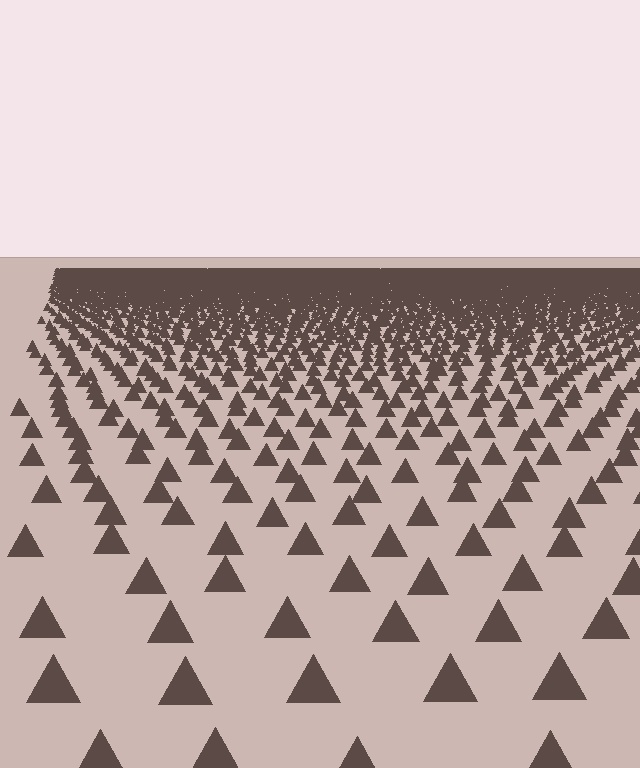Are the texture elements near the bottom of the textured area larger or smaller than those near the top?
Larger. Near the bottom, elements are closer to the viewer and appear at a bigger on-screen size.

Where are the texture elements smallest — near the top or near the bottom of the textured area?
Near the top.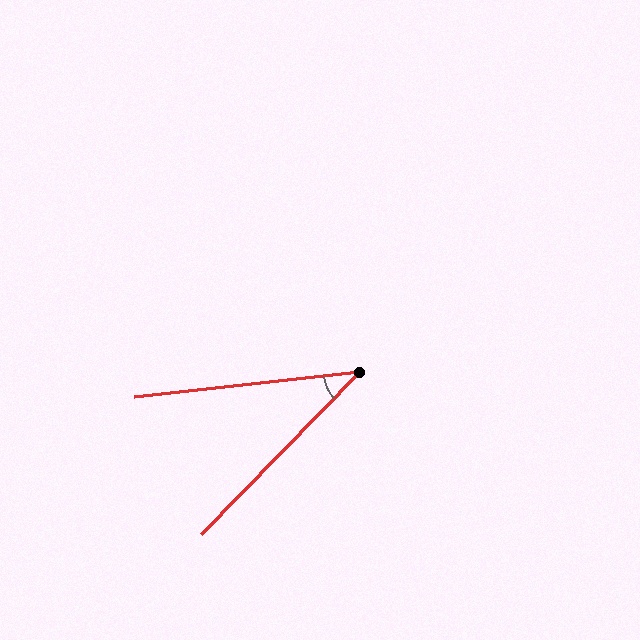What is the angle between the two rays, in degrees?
Approximately 39 degrees.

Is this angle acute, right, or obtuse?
It is acute.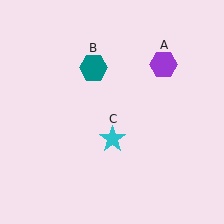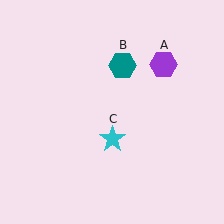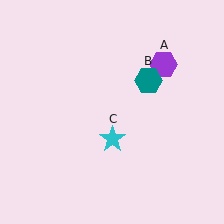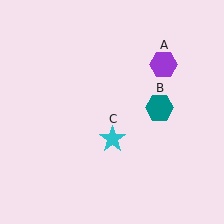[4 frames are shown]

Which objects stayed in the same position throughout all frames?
Purple hexagon (object A) and cyan star (object C) remained stationary.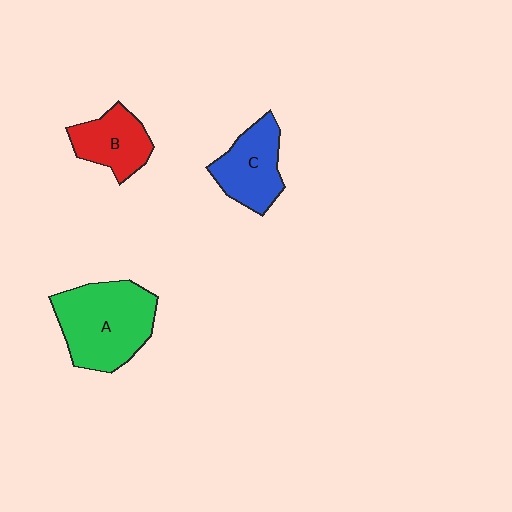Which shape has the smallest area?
Shape B (red).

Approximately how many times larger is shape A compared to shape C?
Approximately 1.6 times.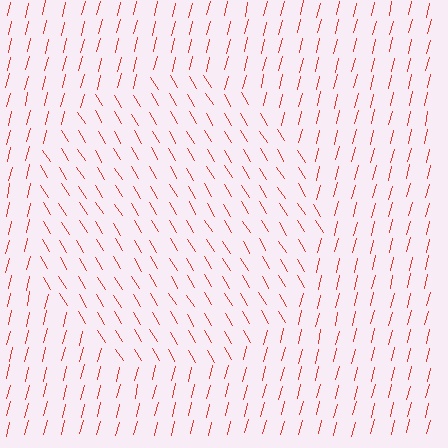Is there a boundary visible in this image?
Yes, there is a texture boundary formed by a change in line orientation.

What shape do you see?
I see a circle.